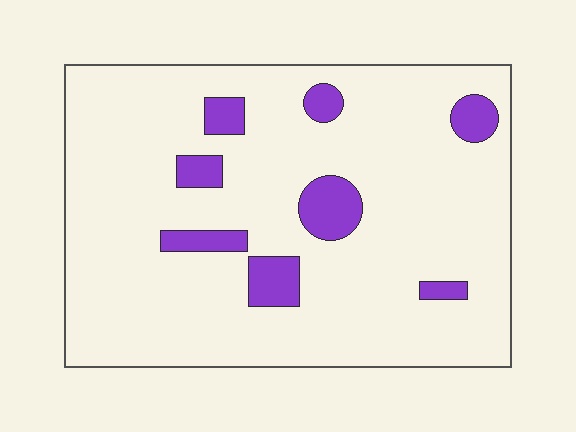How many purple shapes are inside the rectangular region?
8.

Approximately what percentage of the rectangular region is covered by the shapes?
Approximately 10%.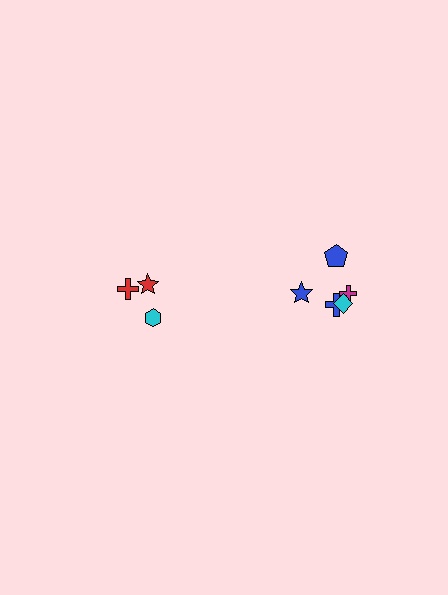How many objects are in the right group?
There are 5 objects.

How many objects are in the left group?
There are 3 objects.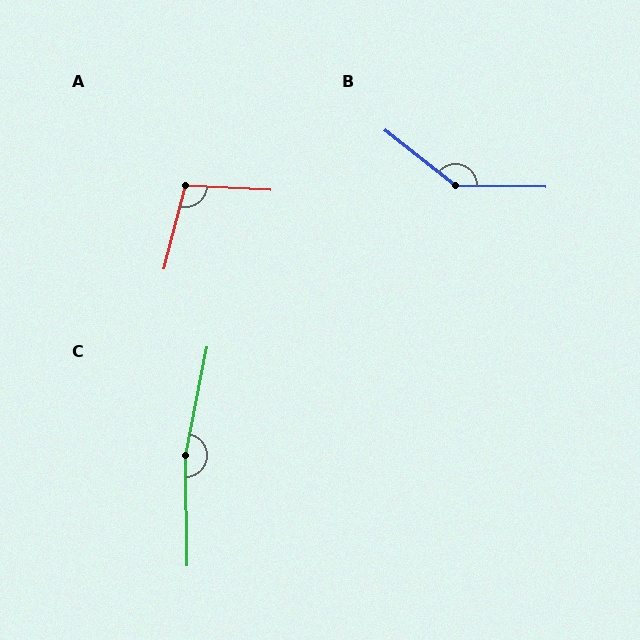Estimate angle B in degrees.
Approximately 143 degrees.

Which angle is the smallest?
A, at approximately 102 degrees.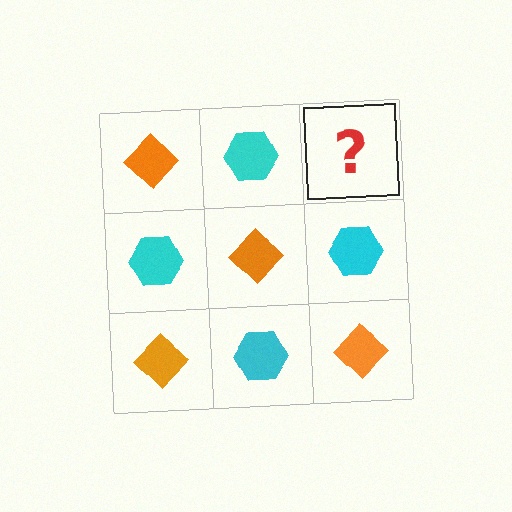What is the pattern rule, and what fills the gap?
The rule is that it alternates orange diamond and cyan hexagon in a checkerboard pattern. The gap should be filled with an orange diamond.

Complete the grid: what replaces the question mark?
The question mark should be replaced with an orange diamond.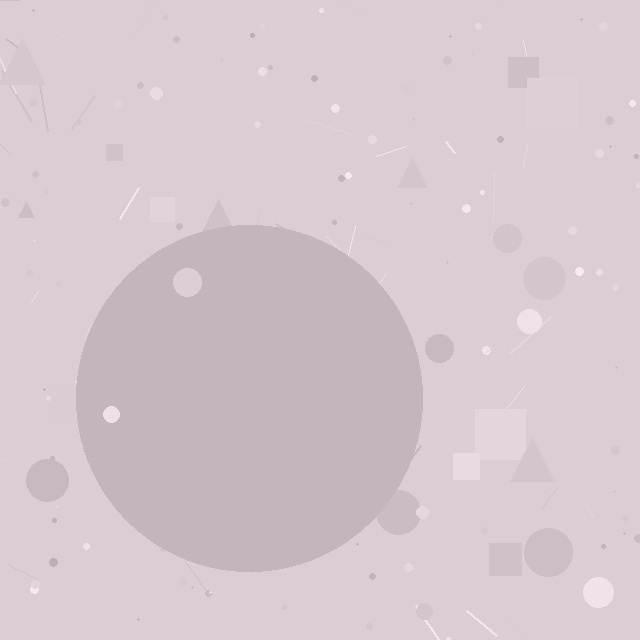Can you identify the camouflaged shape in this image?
The camouflaged shape is a circle.